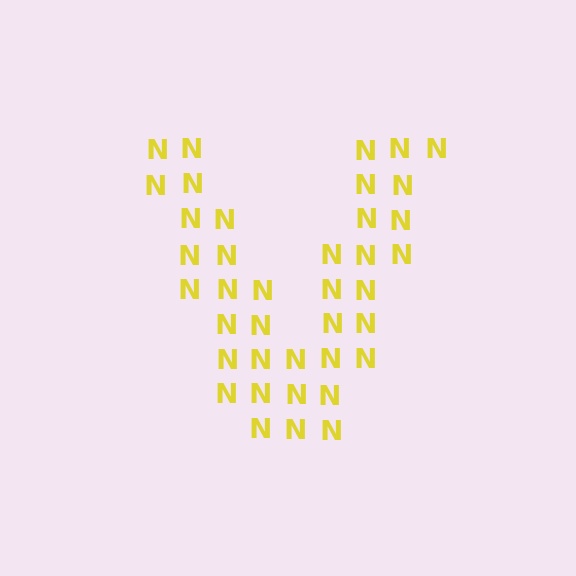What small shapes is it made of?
It is made of small letter N's.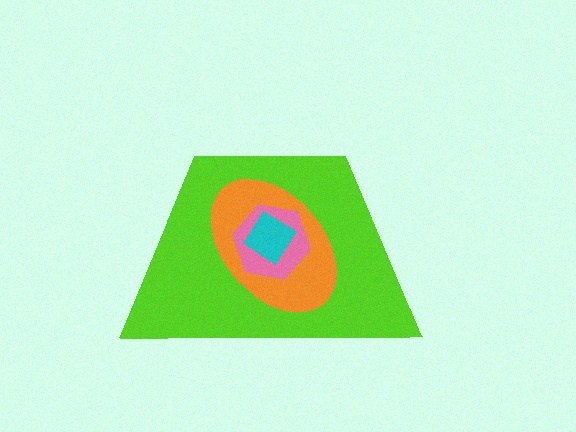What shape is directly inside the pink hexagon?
The cyan diamond.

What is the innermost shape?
The cyan diamond.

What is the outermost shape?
The lime trapezoid.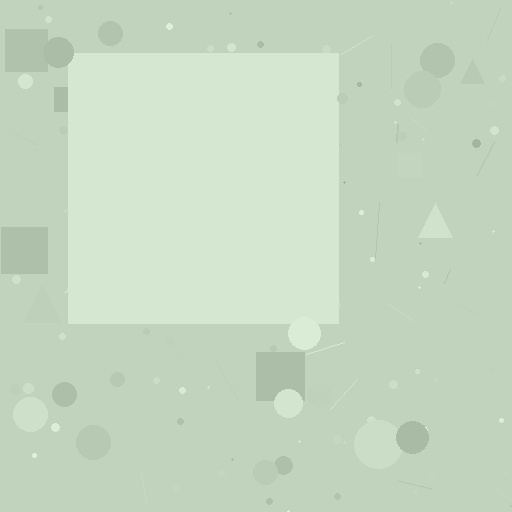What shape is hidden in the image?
A square is hidden in the image.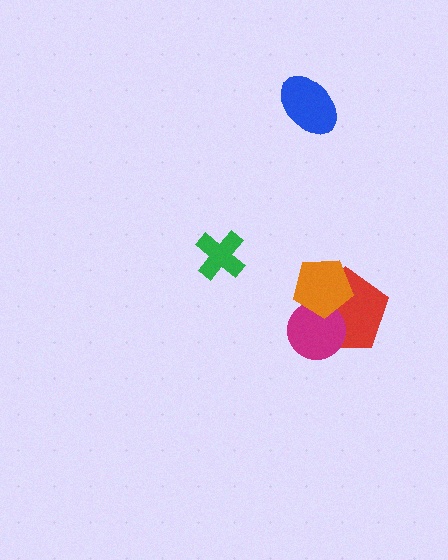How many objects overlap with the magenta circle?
2 objects overlap with the magenta circle.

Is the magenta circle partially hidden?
Yes, it is partially covered by another shape.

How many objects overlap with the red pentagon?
2 objects overlap with the red pentagon.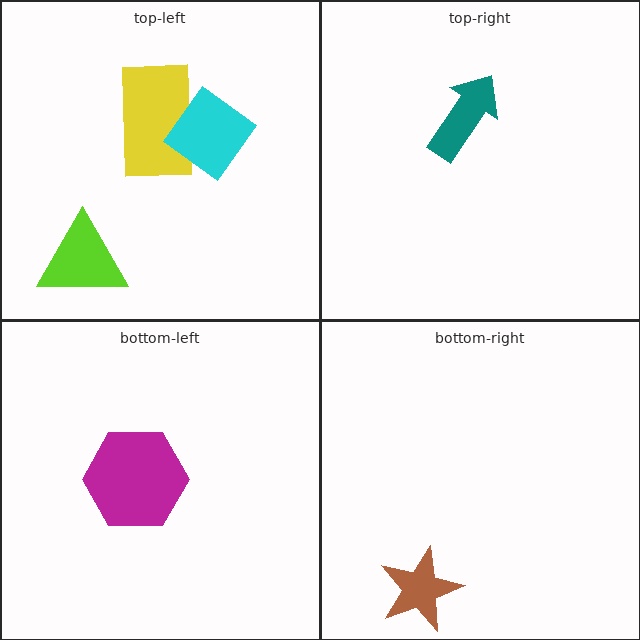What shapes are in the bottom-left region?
The magenta hexagon.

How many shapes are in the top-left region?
3.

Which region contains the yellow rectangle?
The top-left region.